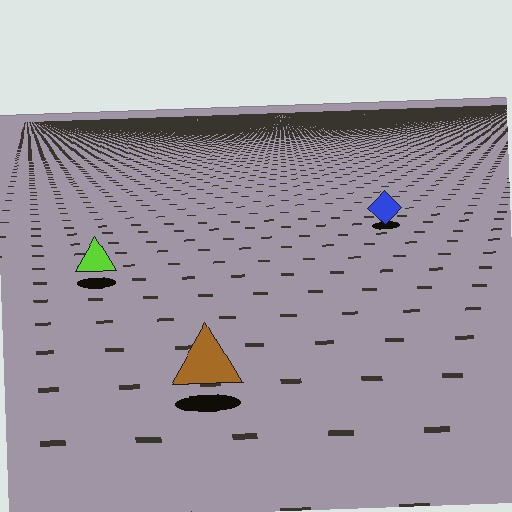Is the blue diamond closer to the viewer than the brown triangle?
No. The brown triangle is closer — you can tell from the texture gradient: the ground texture is coarser near it.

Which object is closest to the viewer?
The brown triangle is closest. The texture marks near it are larger and more spread out.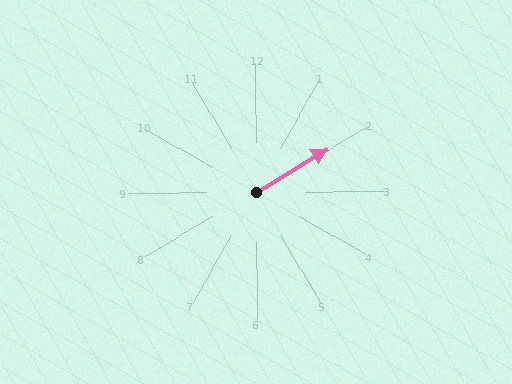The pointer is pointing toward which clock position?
Roughly 2 o'clock.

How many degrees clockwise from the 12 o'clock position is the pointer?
Approximately 59 degrees.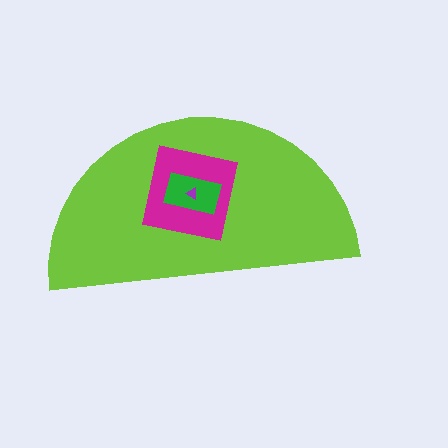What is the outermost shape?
The lime semicircle.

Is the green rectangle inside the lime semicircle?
Yes.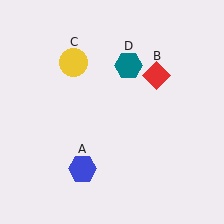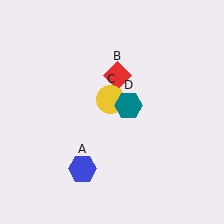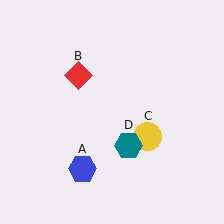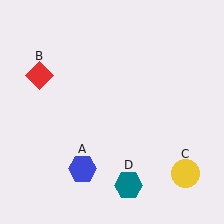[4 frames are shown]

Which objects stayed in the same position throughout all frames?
Blue hexagon (object A) remained stationary.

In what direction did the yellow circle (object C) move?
The yellow circle (object C) moved down and to the right.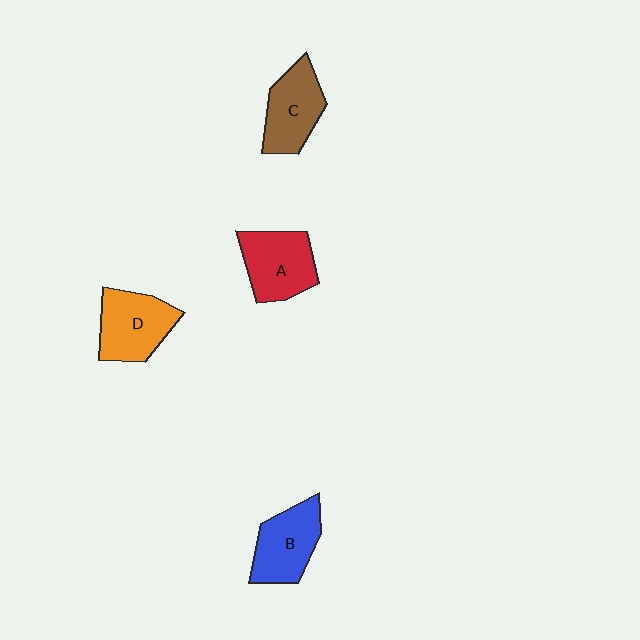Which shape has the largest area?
Shape A (red).